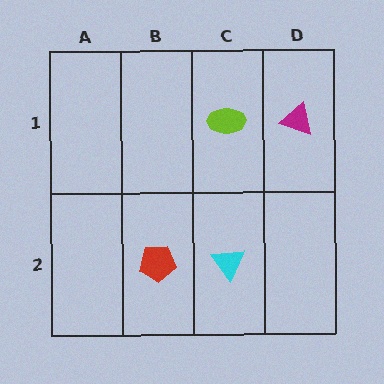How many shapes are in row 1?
2 shapes.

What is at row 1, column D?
A magenta triangle.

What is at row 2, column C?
A cyan triangle.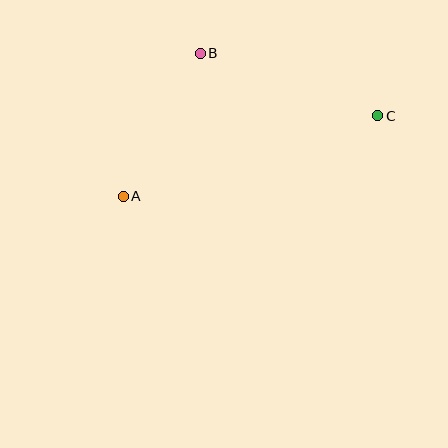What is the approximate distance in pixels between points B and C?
The distance between B and C is approximately 188 pixels.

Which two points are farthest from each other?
Points A and C are farthest from each other.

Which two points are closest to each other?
Points A and B are closest to each other.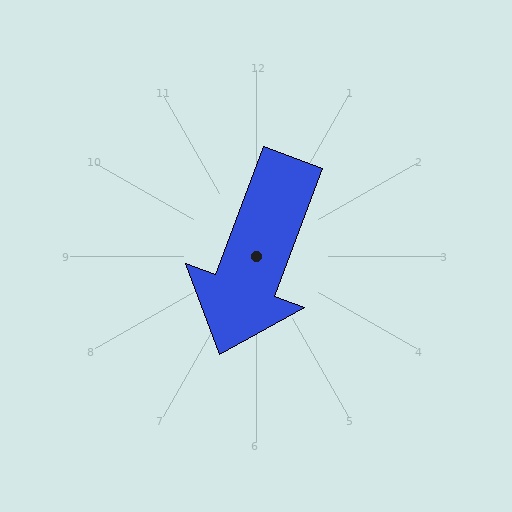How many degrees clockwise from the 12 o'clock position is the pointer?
Approximately 200 degrees.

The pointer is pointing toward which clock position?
Roughly 7 o'clock.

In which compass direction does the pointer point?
South.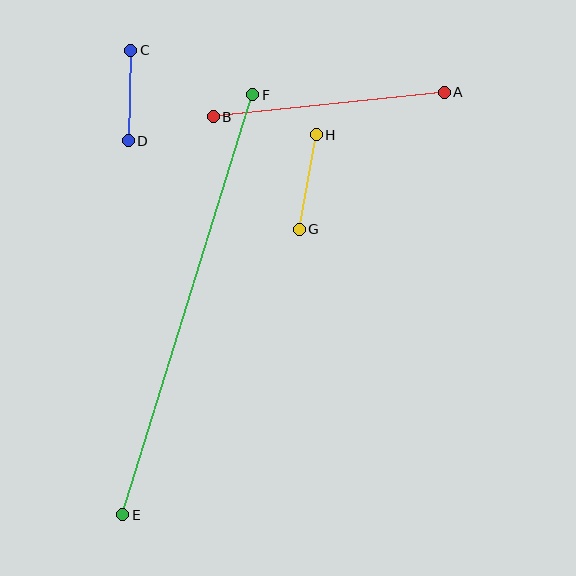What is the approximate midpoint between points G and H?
The midpoint is at approximately (308, 182) pixels.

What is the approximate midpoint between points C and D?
The midpoint is at approximately (129, 96) pixels.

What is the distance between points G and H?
The distance is approximately 96 pixels.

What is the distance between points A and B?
The distance is approximately 232 pixels.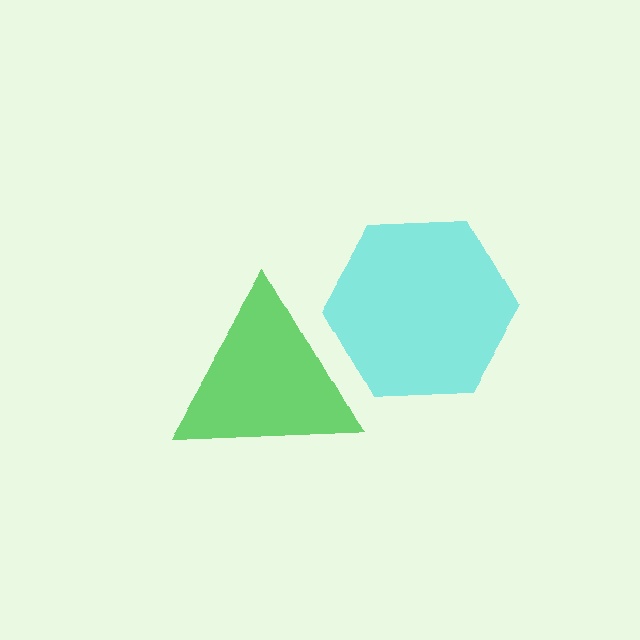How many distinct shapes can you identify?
There are 2 distinct shapes: a green triangle, a cyan hexagon.